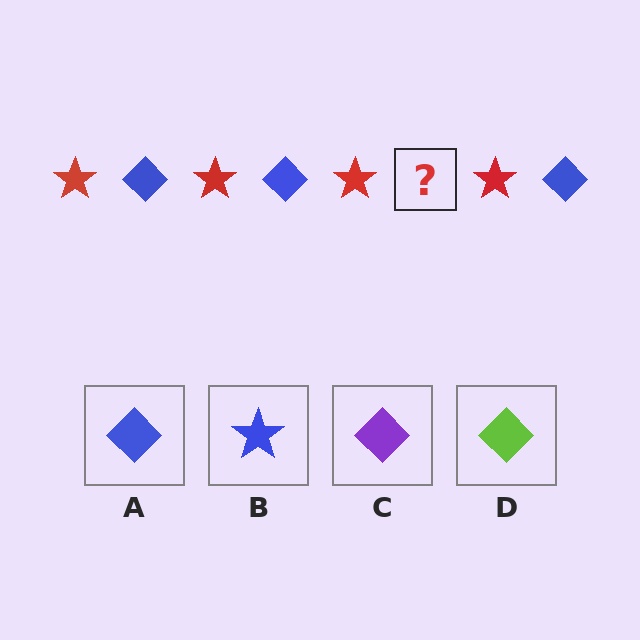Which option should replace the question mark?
Option A.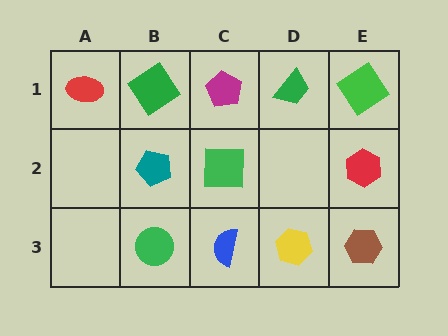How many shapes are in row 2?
3 shapes.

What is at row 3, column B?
A green circle.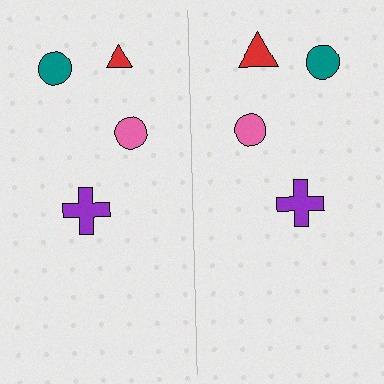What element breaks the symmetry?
The red triangle on the right side has a different size than its mirror counterpart.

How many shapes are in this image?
There are 8 shapes in this image.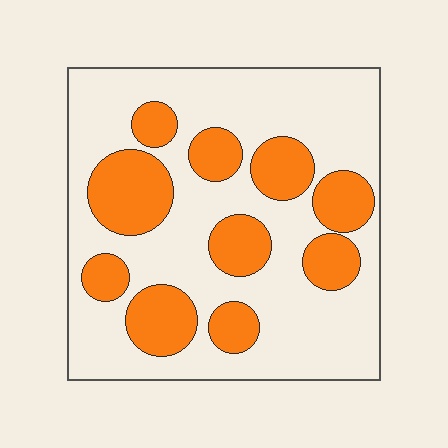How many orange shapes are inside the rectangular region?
10.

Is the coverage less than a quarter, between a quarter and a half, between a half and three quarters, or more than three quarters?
Between a quarter and a half.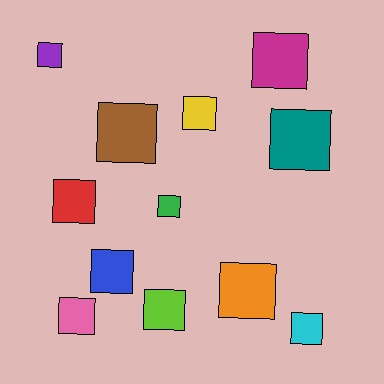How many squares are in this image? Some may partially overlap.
There are 12 squares.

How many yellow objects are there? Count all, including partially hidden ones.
There is 1 yellow object.